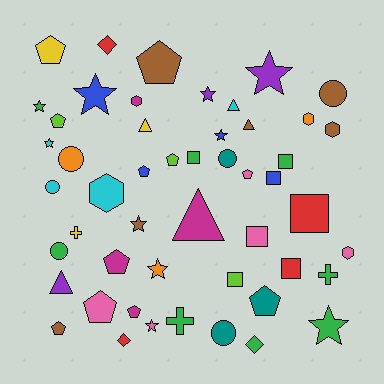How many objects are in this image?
There are 50 objects.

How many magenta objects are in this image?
There are 4 magenta objects.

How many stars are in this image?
There are 10 stars.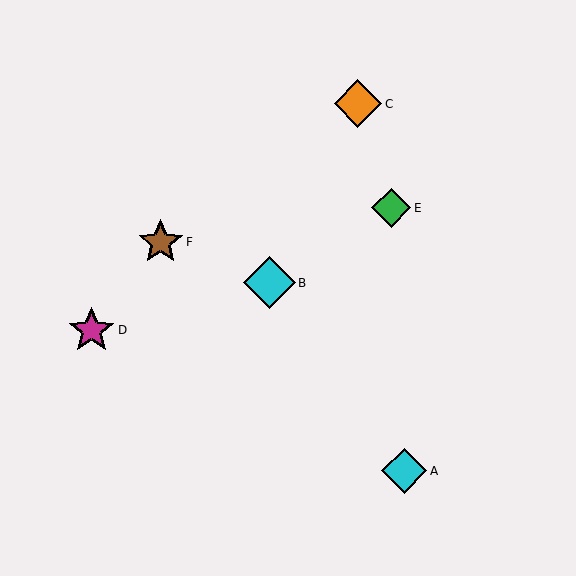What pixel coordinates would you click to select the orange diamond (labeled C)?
Click at (358, 104) to select the orange diamond C.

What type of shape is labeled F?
Shape F is a brown star.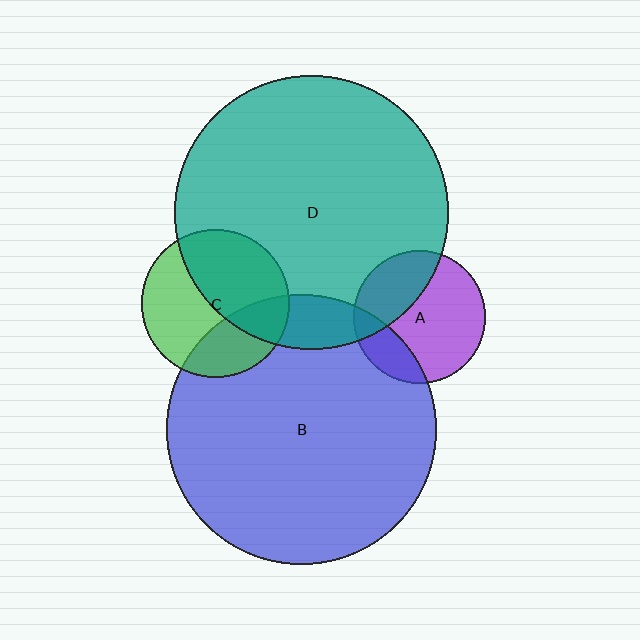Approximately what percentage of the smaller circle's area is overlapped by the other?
Approximately 20%.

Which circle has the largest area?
Circle D (teal).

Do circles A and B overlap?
Yes.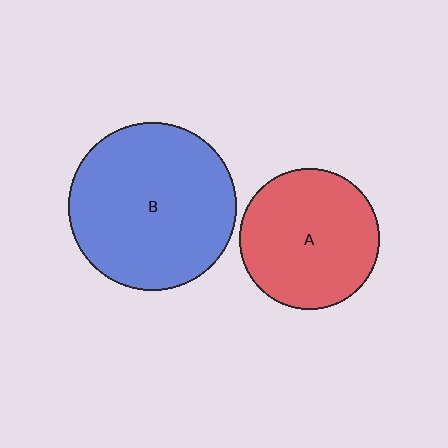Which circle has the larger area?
Circle B (blue).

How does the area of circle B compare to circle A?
Approximately 1.4 times.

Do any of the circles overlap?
No, none of the circles overlap.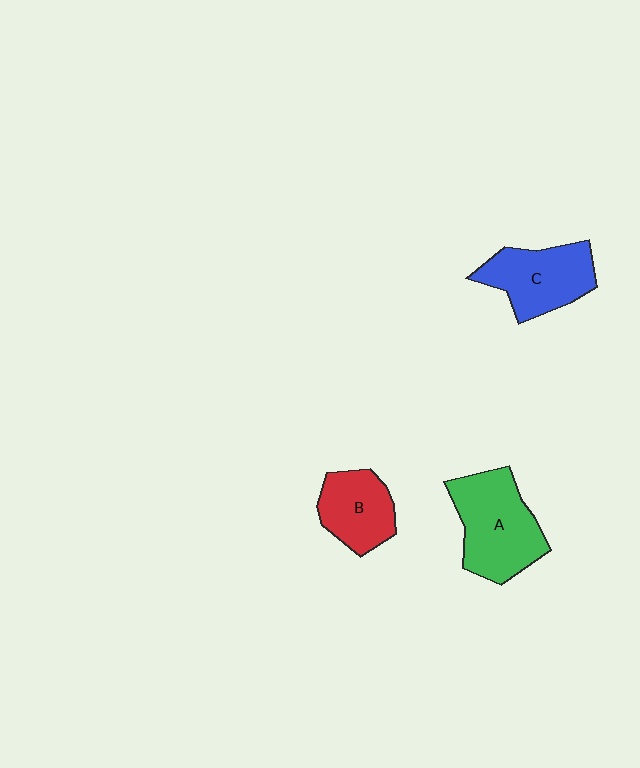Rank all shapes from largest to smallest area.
From largest to smallest: A (green), C (blue), B (red).